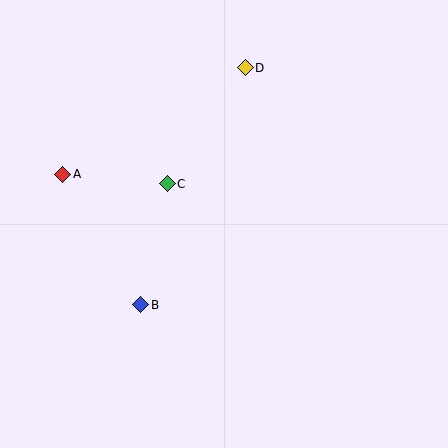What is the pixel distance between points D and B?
The distance between D and B is 259 pixels.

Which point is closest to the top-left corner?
Point A is closest to the top-left corner.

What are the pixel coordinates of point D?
Point D is at (245, 68).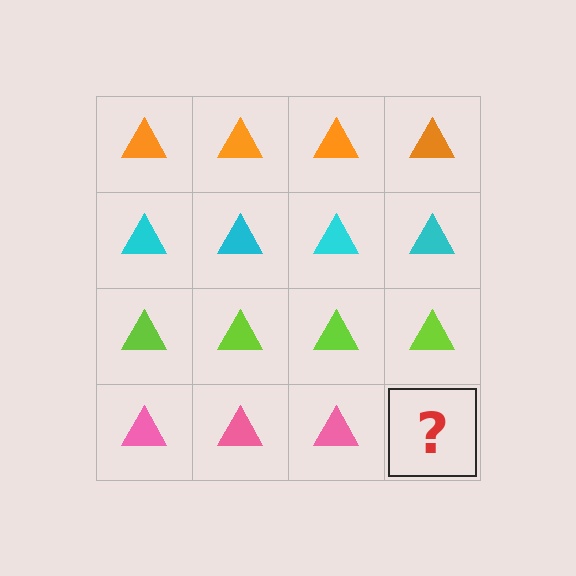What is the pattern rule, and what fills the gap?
The rule is that each row has a consistent color. The gap should be filled with a pink triangle.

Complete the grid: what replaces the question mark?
The question mark should be replaced with a pink triangle.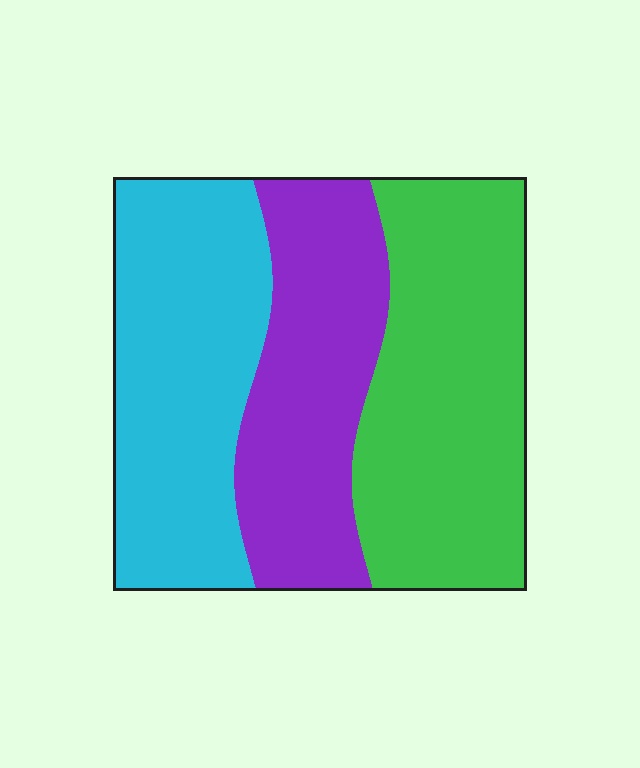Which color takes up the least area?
Purple, at roughly 30%.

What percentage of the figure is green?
Green takes up between a quarter and a half of the figure.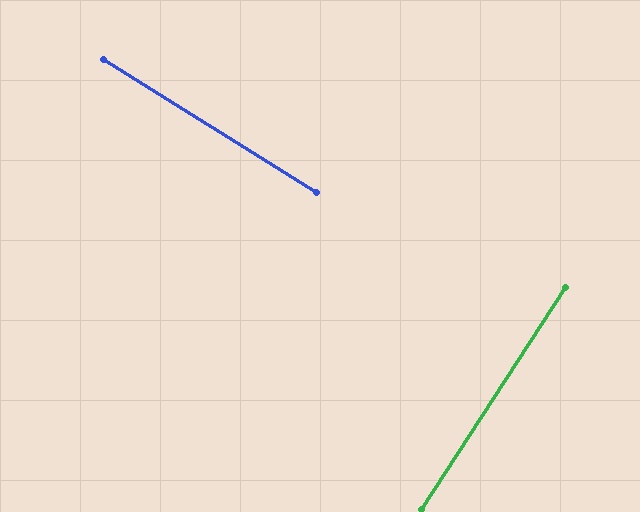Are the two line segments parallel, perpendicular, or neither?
Perpendicular — they meet at approximately 89°.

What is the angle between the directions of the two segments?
Approximately 89 degrees.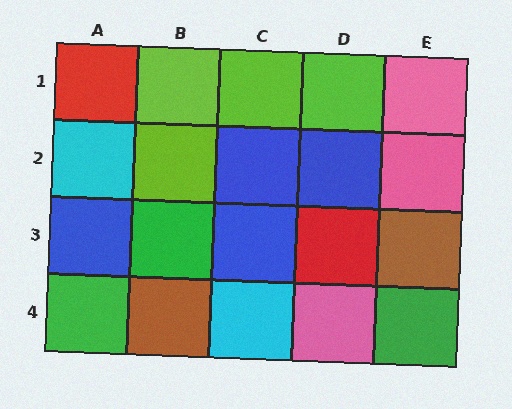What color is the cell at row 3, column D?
Red.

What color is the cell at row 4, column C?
Cyan.